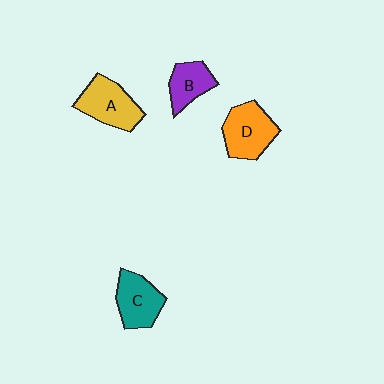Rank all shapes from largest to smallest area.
From largest to smallest: D (orange), A (yellow), C (teal), B (purple).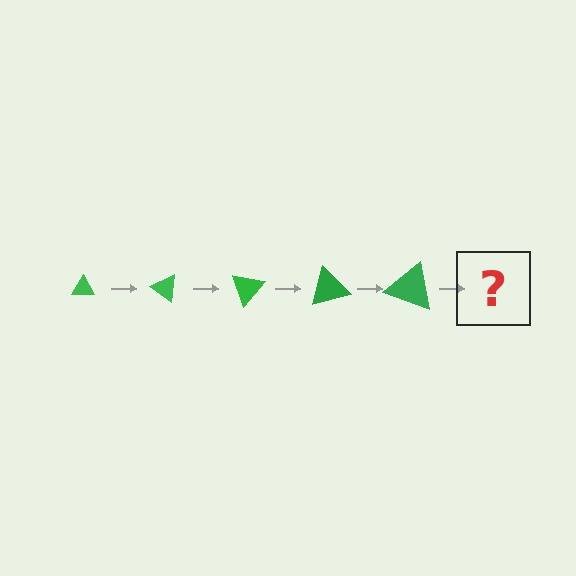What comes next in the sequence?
The next element should be a triangle, larger than the previous one and rotated 175 degrees from the start.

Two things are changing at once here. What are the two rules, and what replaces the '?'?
The two rules are that the triangle grows larger each step and it rotates 35 degrees each step. The '?' should be a triangle, larger than the previous one and rotated 175 degrees from the start.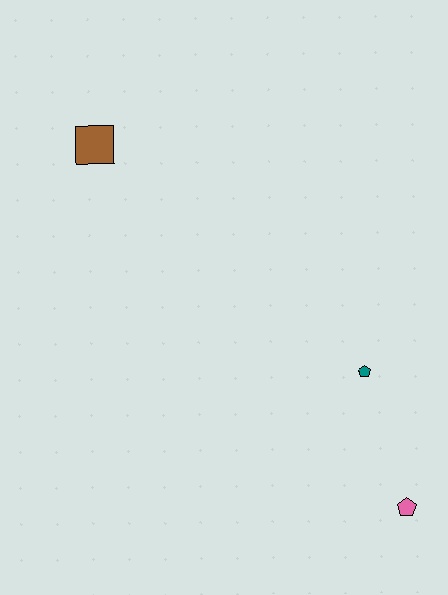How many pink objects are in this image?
There is 1 pink object.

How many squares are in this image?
There is 1 square.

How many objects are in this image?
There are 3 objects.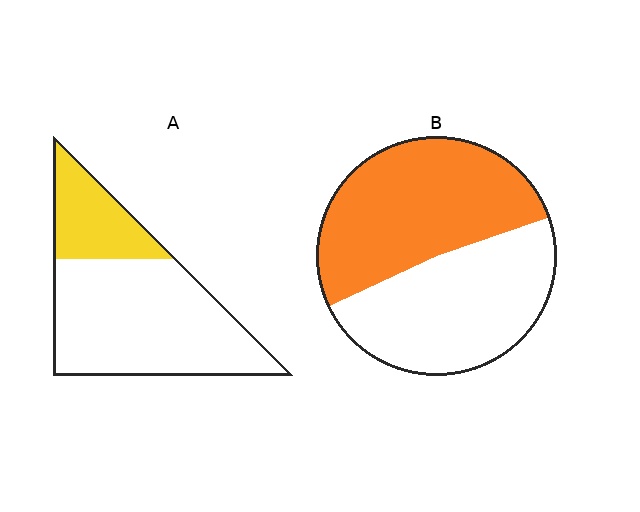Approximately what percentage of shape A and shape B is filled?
A is approximately 25% and B is approximately 50%.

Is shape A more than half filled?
No.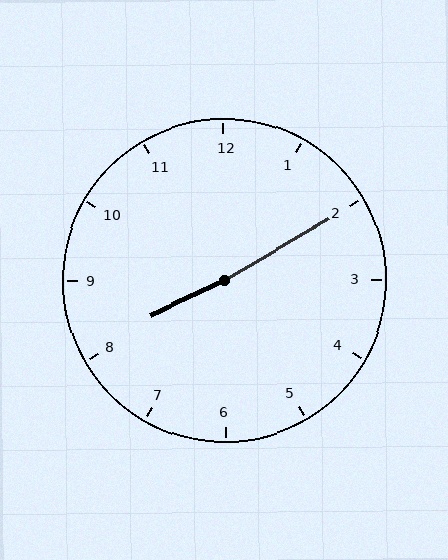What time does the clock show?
8:10.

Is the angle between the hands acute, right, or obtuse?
It is obtuse.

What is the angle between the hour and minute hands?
Approximately 175 degrees.